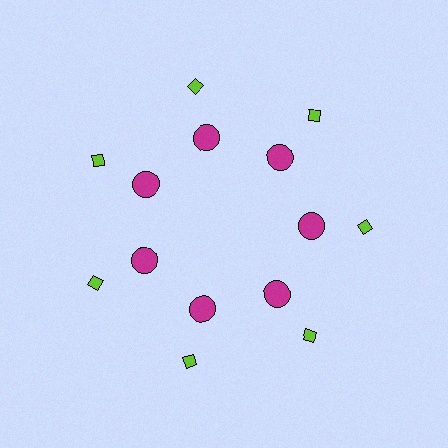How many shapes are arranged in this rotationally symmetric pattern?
There are 14 shapes, arranged in 7 groups of 2.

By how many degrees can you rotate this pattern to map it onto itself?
The pattern maps onto itself every 51 degrees of rotation.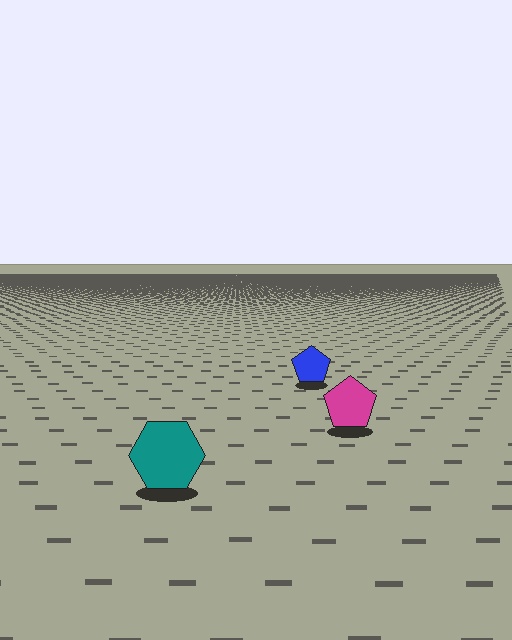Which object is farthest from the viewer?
The blue pentagon is farthest from the viewer. It appears smaller and the ground texture around it is denser.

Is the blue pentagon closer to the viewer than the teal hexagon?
No. The teal hexagon is closer — you can tell from the texture gradient: the ground texture is coarser near it.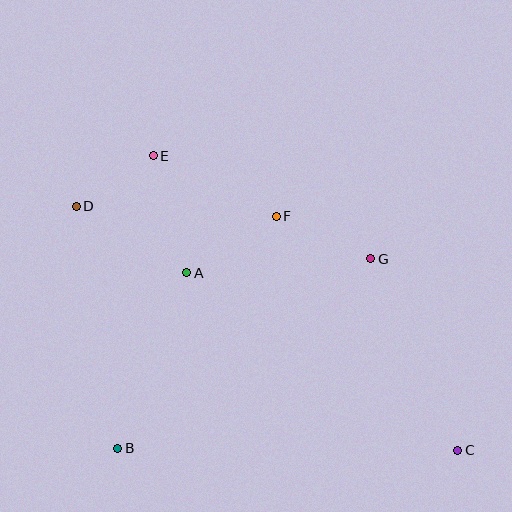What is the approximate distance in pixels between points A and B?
The distance between A and B is approximately 189 pixels.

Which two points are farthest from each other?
Points C and D are farthest from each other.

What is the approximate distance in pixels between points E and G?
The distance between E and G is approximately 241 pixels.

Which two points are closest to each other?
Points D and E are closest to each other.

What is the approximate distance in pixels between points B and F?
The distance between B and F is approximately 281 pixels.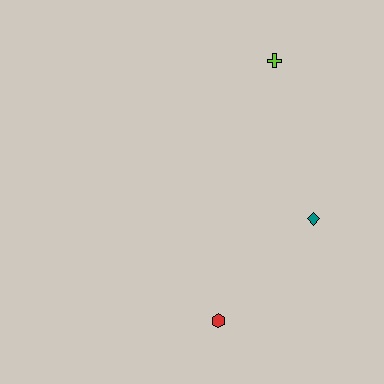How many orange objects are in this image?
There are no orange objects.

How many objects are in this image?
There are 3 objects.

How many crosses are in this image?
There is 1 cross.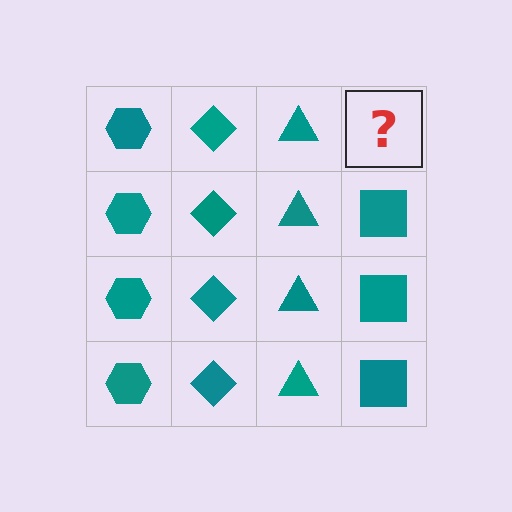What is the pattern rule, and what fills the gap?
The rule is that each column has a consistent shape. The gap should be filled with a teal square.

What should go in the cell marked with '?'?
The missing cell should contain a teal square.